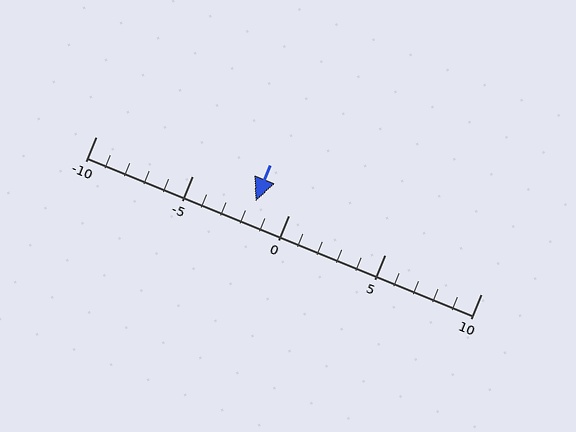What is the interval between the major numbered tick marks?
The major tick marks are spaced 5 units apart.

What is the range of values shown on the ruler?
The ruler shows values from -10 to 10.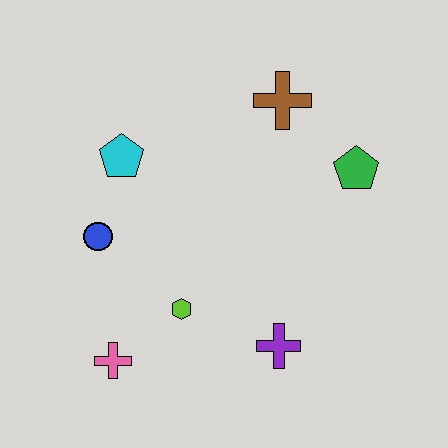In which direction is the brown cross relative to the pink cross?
The brown cross is above the pink cross.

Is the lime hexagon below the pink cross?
No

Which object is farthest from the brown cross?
The pink cross is farthest from the brown cross.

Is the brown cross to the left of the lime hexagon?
No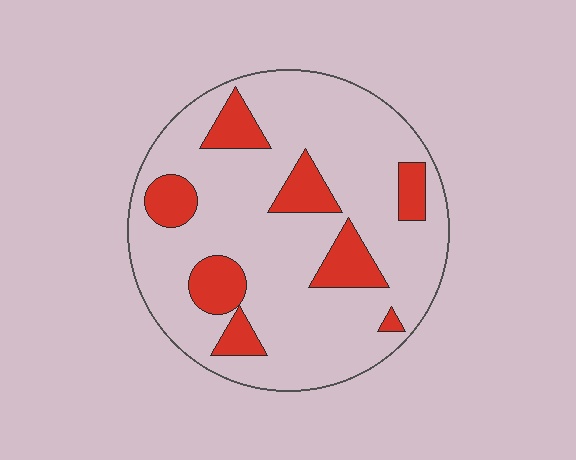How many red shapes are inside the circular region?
8.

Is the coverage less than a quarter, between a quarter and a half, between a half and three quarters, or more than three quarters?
Less than a quarter.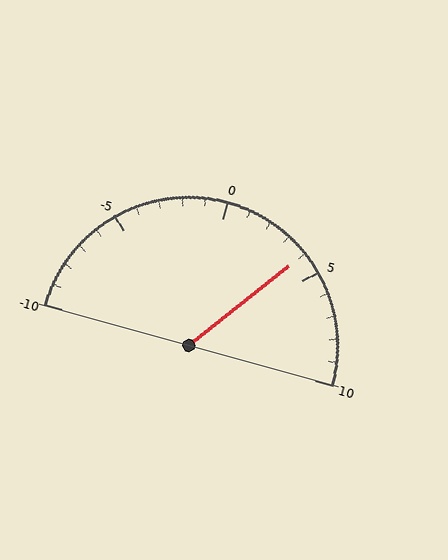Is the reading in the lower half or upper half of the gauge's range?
The reading is in the upper half of the range (-10 to 10).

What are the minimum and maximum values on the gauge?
The gauge ranges from -10 to 10.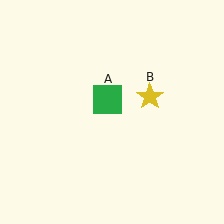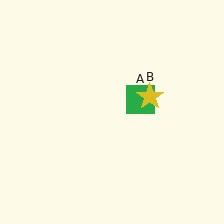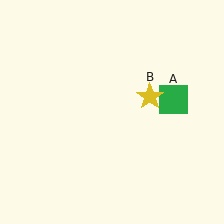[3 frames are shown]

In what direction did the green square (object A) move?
The green square (object A) moved right.